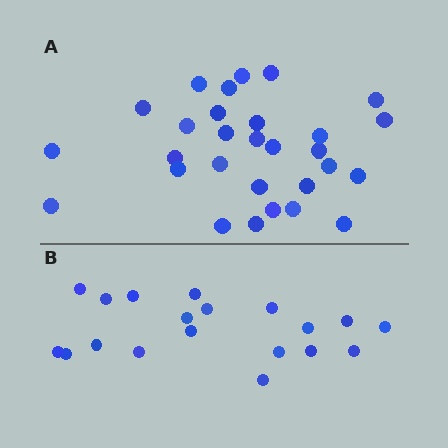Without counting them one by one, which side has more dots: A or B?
Region A (the top region) has more dots.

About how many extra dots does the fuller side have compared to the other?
Region A has roughly 10 or so more dots than region B.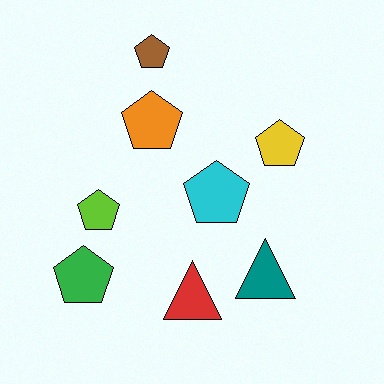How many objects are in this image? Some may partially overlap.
There are 8 objects.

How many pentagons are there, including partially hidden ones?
There are 6 pentagons.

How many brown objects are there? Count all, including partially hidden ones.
There is 1 brown object.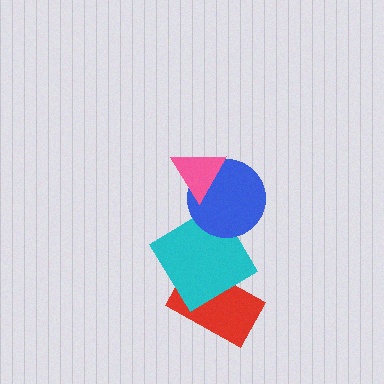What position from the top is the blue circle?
The blue circle is 2nd from the top.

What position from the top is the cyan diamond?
The cyan diamond is 3rd from the top.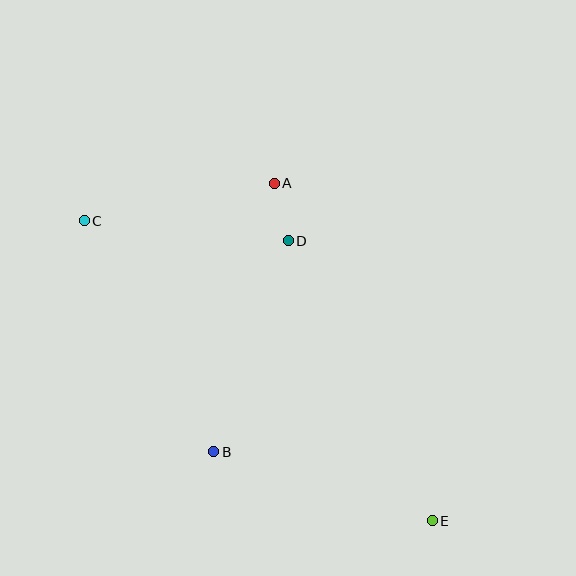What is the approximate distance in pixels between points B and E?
The distance between B and E is approximately 229 pixels.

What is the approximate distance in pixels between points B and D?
The distance between B and D is approximately 224 pixels.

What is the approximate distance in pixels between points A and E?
The distance between A and E is approximately 373 pixels.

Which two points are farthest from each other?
Points C and E are farthest from each other.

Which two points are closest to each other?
Points A and D are closest to each other.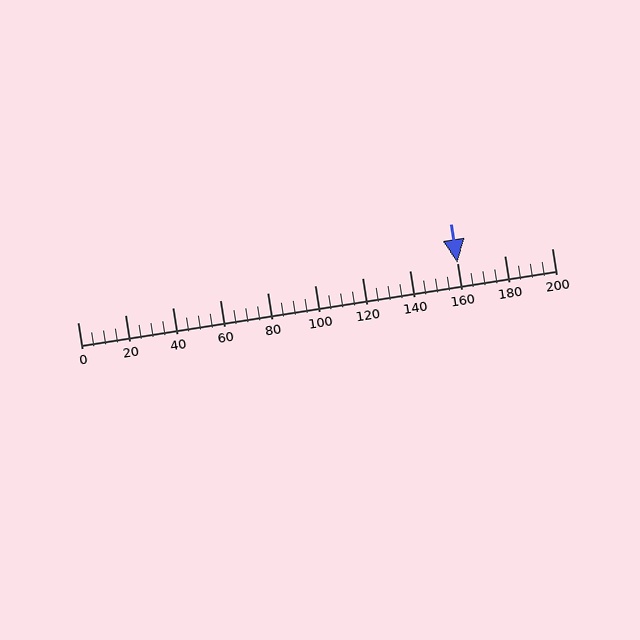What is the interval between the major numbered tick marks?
The major tick marks are spaced 20 units apart.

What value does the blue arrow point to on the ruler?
The blue arrow points to approximately 160.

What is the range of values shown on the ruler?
The ruler shows values from 0 to 200.